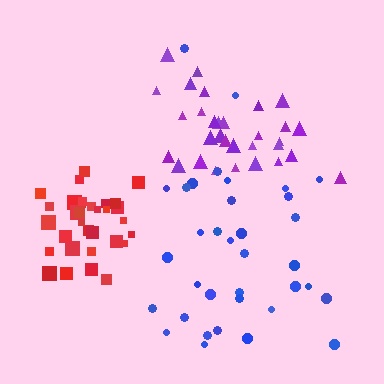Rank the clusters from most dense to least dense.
red, purple, blue.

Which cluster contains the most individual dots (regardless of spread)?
Blue (35).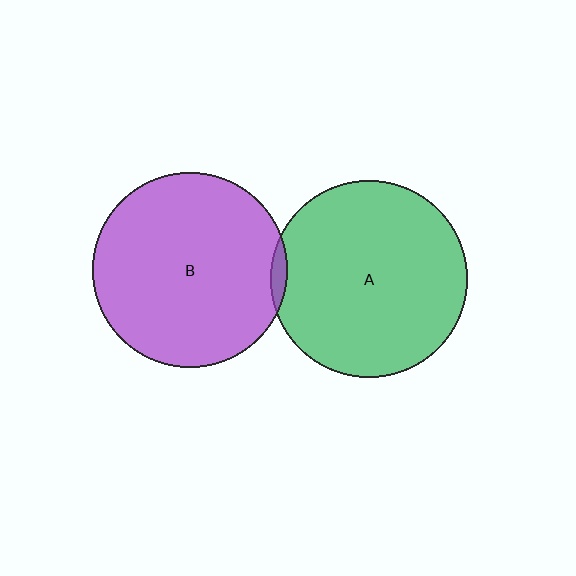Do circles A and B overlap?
Yes.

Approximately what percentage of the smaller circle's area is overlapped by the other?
Approximately 5%.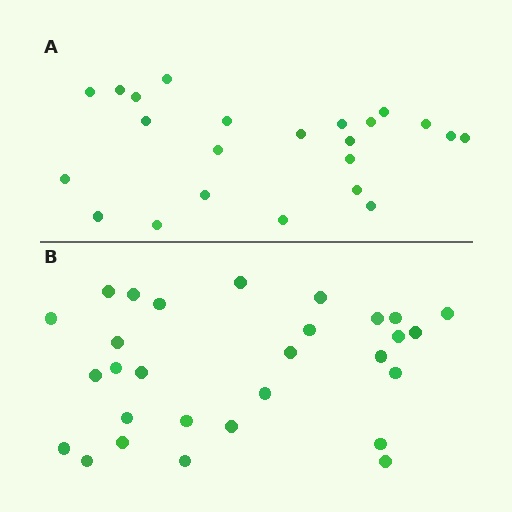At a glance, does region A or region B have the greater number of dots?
Region B (the bottom region) has more dots.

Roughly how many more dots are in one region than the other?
Region B has about 6 more dots than region A.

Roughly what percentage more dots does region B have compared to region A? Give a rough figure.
About 25% more.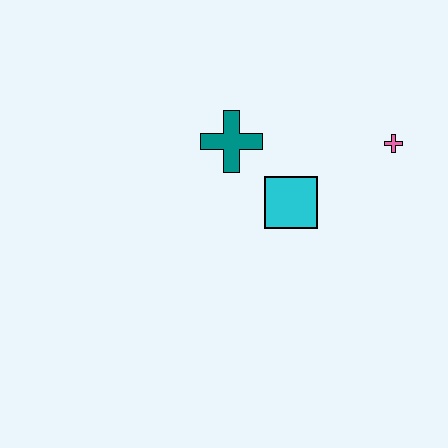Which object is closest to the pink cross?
The cyan square is closest to the pink cross.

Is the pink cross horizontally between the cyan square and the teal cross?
No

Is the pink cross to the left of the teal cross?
No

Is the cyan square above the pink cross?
No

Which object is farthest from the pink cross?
The teal cross is farthest from the pink cross.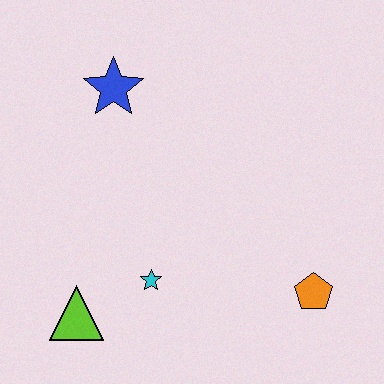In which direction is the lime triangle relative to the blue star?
The lime triangle is below the blue star.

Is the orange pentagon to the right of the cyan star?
Yes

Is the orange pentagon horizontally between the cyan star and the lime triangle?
No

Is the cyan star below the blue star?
Yes